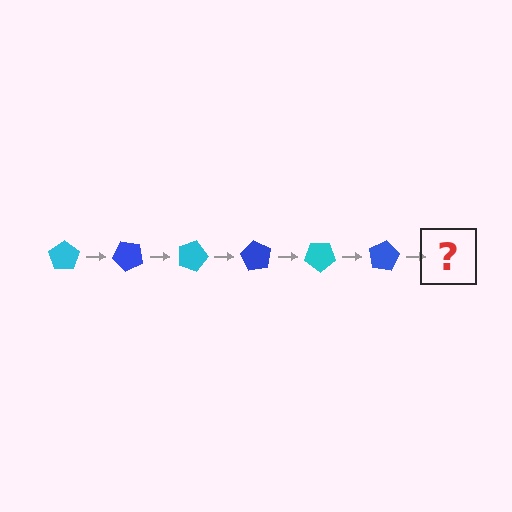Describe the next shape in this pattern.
It should be a cyan pentagon, rotated 270 degrees from the start.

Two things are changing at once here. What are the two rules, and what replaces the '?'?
The two rules are that it rotates 45 degrees each step and the color cycles through cyan and blue. The '?' should be a cyan pentagon, rotated 270 degrees from the start.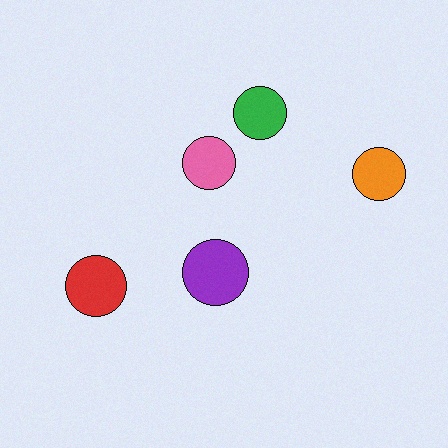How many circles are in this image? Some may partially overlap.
There are 5 circles.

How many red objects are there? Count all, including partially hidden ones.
There is 1 red object.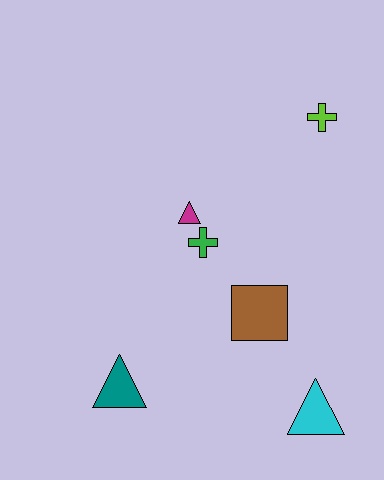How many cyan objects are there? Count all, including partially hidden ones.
There is 1 cyan object.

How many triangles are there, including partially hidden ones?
There are 3 triangles.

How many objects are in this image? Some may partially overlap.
There are 6 objects.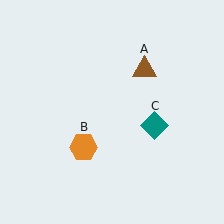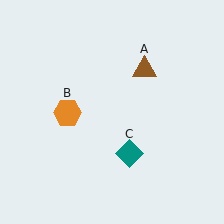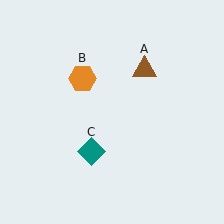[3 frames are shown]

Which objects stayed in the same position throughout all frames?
Brown triangle (object A) remained stationary.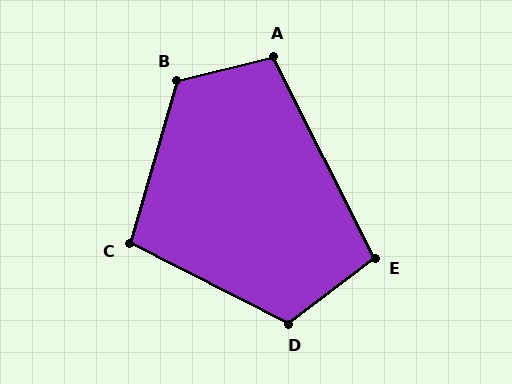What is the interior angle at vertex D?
Approximately 116 degrees (obtuse).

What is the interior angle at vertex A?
Approximately 103 degrees (obtuse).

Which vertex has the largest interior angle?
B, at approximately 120 degrees.